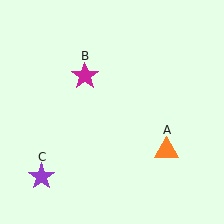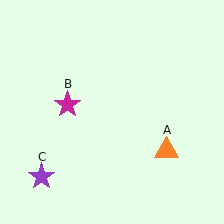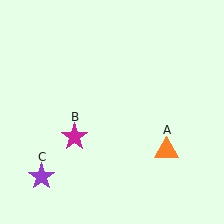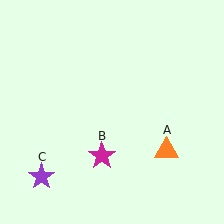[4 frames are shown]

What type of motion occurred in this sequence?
The magenta star (object B) rotated counterclockwise around the center of the scene.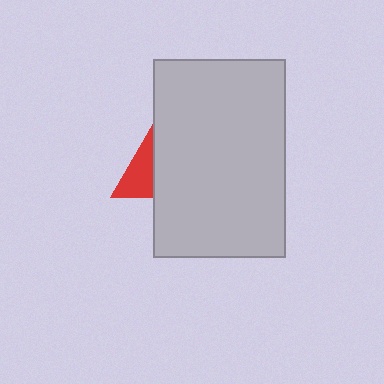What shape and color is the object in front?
The object in front is a light gray rectangle.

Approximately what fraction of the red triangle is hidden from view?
Roughly 68% of the red triangle is hidden behind the light gray rectangle.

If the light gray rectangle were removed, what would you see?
You would see the complete red triangle.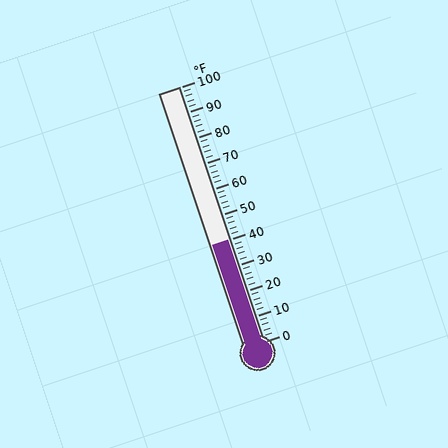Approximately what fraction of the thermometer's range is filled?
The thermometer is filled to approximately 40% of its range.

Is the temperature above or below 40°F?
The temperature is at 40°F.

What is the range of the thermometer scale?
The thermometer scale ranges from 0°F to 100°F.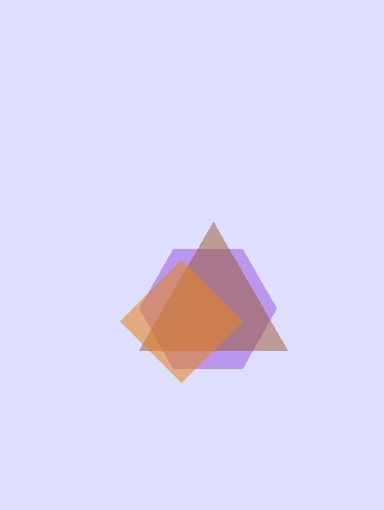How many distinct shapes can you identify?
There are 3 distinct shapes: a purple hexagon, a brown triangle, an orange diamond.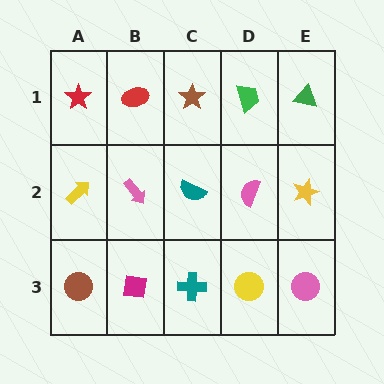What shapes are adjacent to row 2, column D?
A green trapezoid (row 1, column D), a yellow circle (row 3, column D), a teal semicircle (row 2, column C), a yellow star (row 2, column E).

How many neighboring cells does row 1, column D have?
3.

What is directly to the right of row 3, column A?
A magenta square.